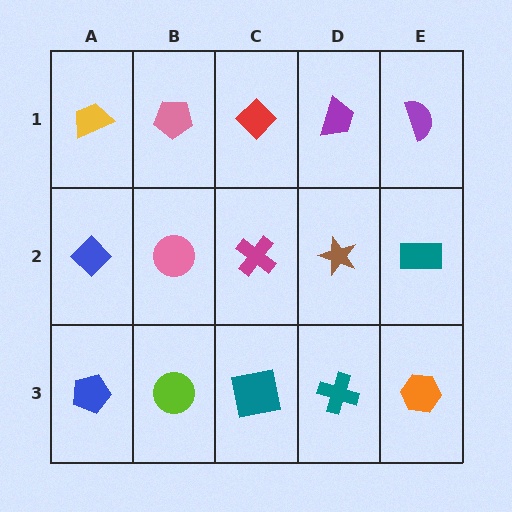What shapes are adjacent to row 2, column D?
A purple trapezoid (row 1, column D), a teal cross (row 3, column D), a magenta cross (row 2, column C), a teal rectangle (row 2, column E).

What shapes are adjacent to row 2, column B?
A pink pentagon (row 1, column B), a lime circle (row 3, column B), a blue diamond (row 2, column A), a magenta cross (row 2, column C).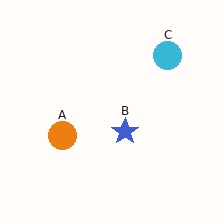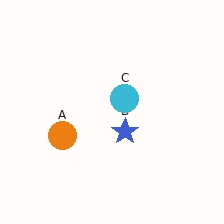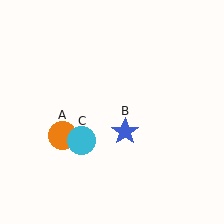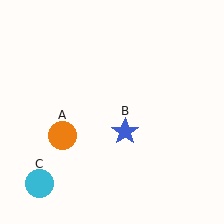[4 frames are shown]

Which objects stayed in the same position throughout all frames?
Orange circle (object A) and blue star (object B) remained stationary.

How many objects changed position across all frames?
1 object changed position: cyan circle (object C).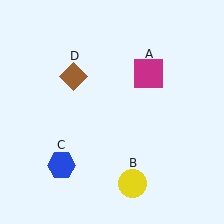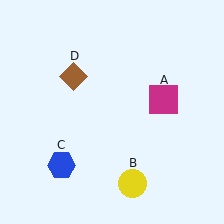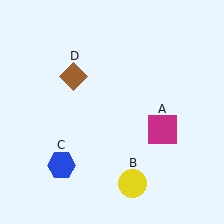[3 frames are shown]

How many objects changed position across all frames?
1 object changed position: magenta square (object A).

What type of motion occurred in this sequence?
The magenta square (object A) rotated clockwise around the center of the scene.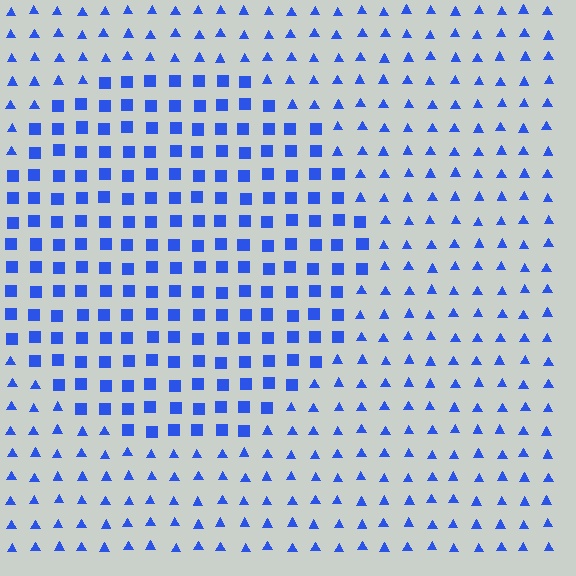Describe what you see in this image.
The image is filled with small blue elements arranged in a uniform grid. A circle-shaped region contains squares, while the surrounding area contains triangles. The boundary is defined purely by the change in element shape.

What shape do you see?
I see a circle.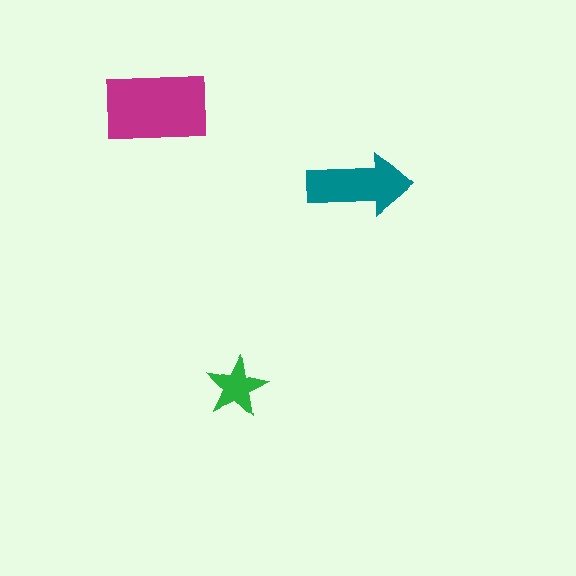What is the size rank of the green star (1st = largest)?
3rd.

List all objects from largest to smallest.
The magenta rectangle, the teal arrow, the green star.